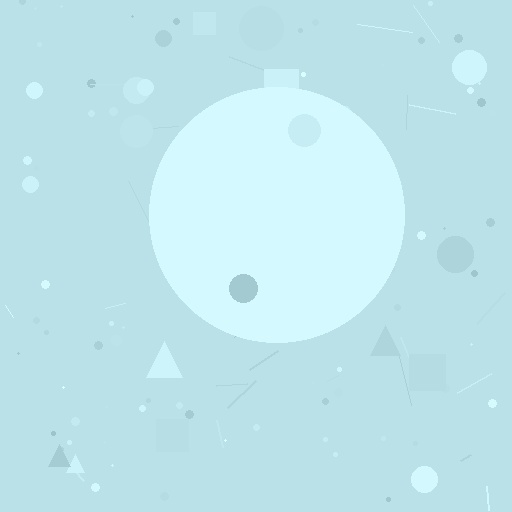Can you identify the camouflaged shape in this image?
The camouflaged shape is a circle.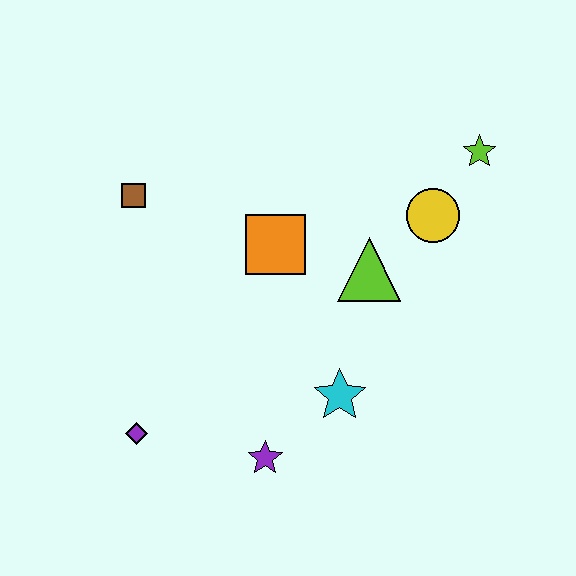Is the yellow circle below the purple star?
No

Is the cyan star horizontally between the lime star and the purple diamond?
Yes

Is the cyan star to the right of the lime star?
No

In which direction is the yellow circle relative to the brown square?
The yellow circle is to the right of the brown square.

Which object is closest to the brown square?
The orange square is closest to the brown square.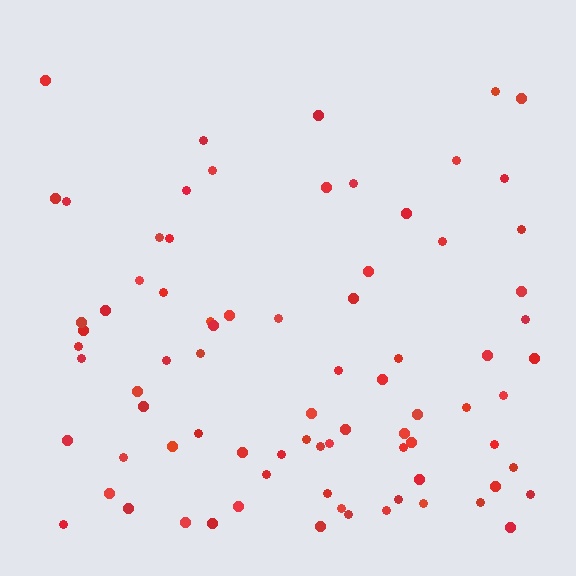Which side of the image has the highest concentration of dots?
The bottom.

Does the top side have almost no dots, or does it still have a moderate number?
Still a moderate number, just noticeably fewer than the bottom.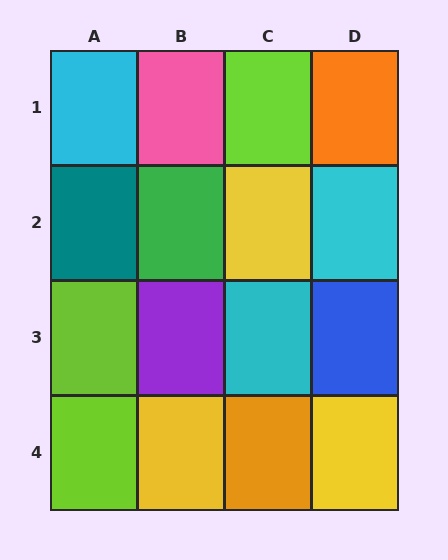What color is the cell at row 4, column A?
Lime.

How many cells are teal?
1 cell is teal.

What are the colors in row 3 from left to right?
Lime, purple, cyan, blue.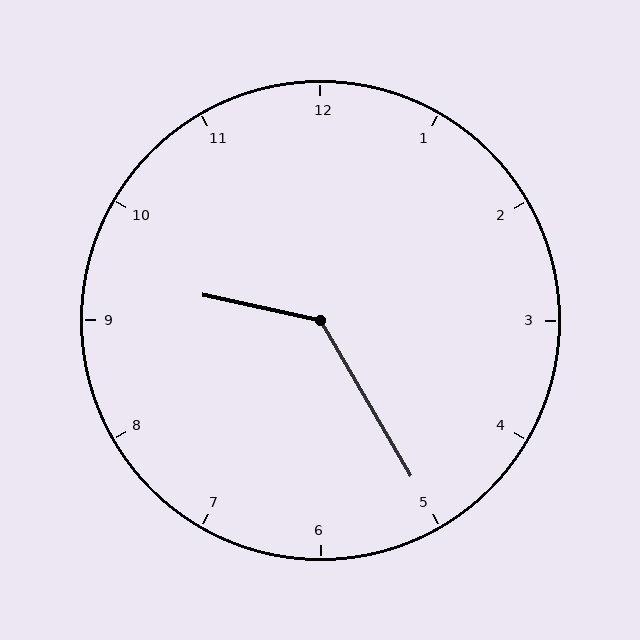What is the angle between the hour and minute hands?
Approximately 132 degrees.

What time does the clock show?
9:25.